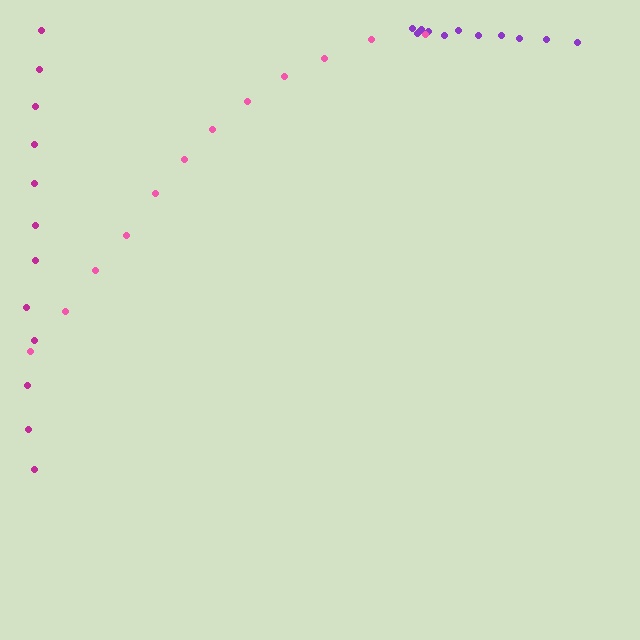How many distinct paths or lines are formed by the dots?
There are 3 distinct paths.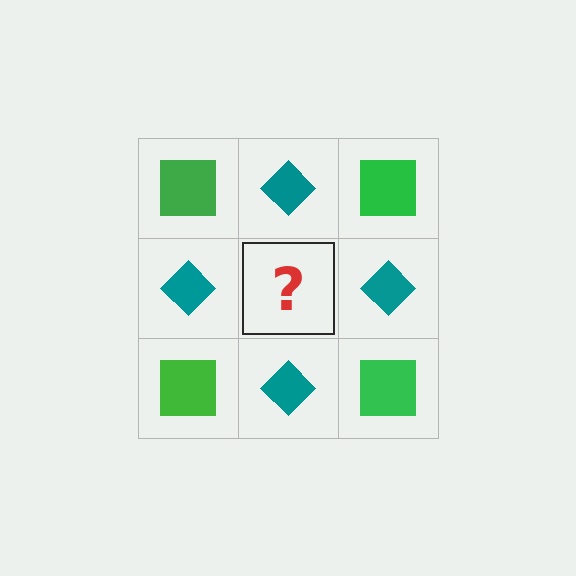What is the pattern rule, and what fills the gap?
The rule is that it alternates green square and teal diamond in a checkerboard pattern. The gap should be filled with a green square.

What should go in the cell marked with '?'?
The missing cell should contain a green square.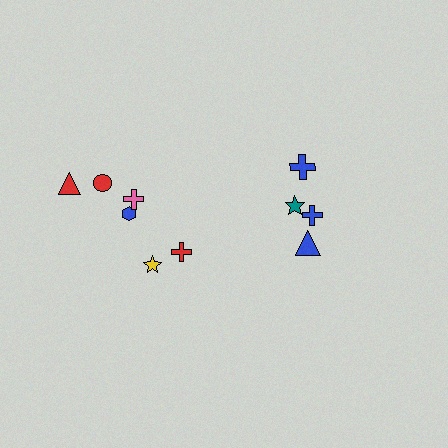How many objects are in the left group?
There are 6 objects.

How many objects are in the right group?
There are 4 objects.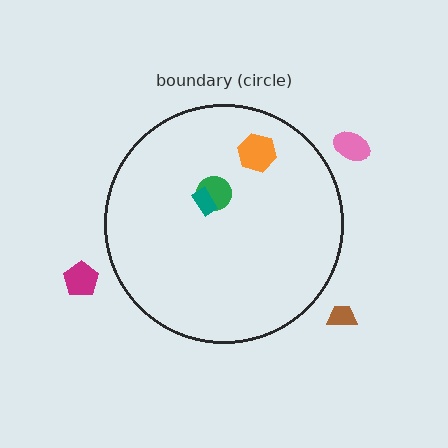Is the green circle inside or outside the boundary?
Inside.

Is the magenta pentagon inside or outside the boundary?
Outside.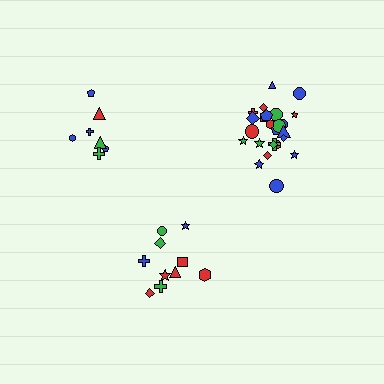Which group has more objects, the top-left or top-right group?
The top-right group.